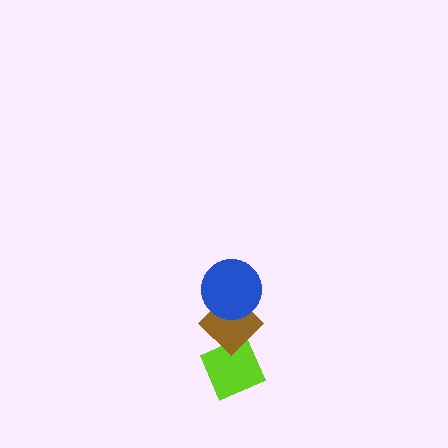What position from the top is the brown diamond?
The brown diamond is 2nd from the top.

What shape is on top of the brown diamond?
The blue circle is on top of the brown diamond.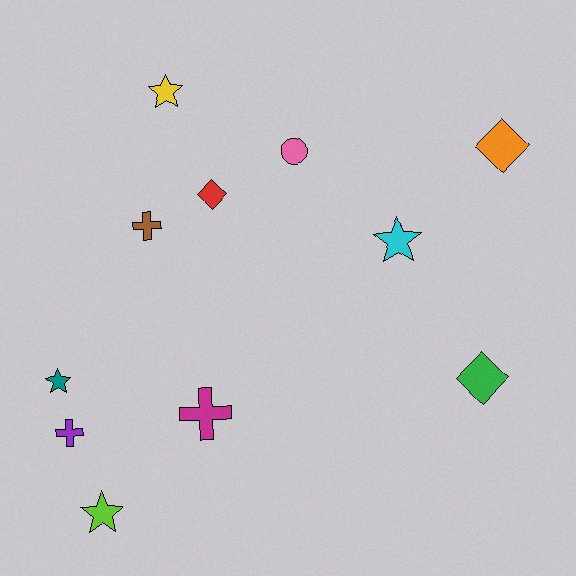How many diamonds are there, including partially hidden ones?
There are 3 diamonds.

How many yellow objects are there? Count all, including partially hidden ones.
There is 1 yellow object.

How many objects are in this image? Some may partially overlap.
There are 11 objects.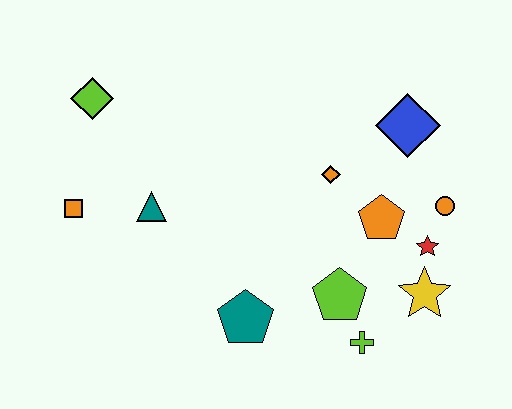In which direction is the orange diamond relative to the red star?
The orange diamond is to the left of the red star.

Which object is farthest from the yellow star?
The lime diamond is farthest from the yellow star.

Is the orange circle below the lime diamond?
Yes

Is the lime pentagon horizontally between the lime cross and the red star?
No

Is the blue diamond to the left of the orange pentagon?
No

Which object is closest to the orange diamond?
The orange pentagon is closest to the orange diamond.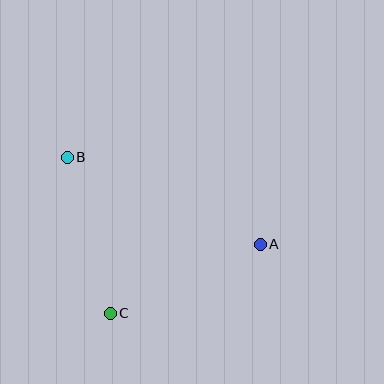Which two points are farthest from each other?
Points A and B are farthest from each other.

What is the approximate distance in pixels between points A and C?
The distance between A and C is approximately 165 pixels.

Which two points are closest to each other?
Points B and C are closest to each other.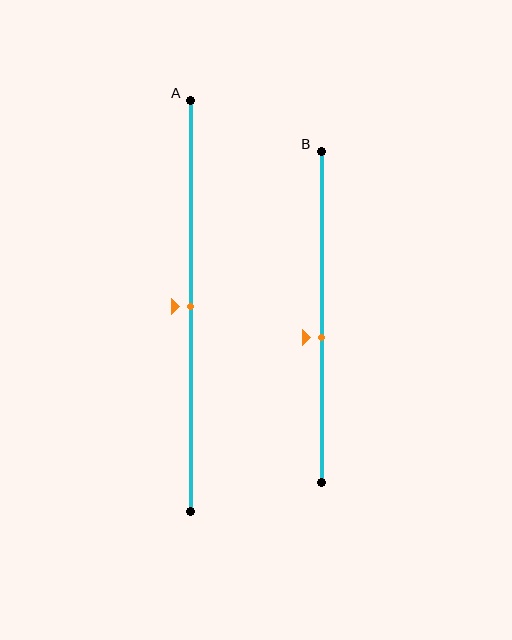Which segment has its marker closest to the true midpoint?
Segment A has its marker closest to the true midpoint.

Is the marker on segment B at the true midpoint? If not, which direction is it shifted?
No, the marker on segment B is shifted downward by about 6% of the segment length.